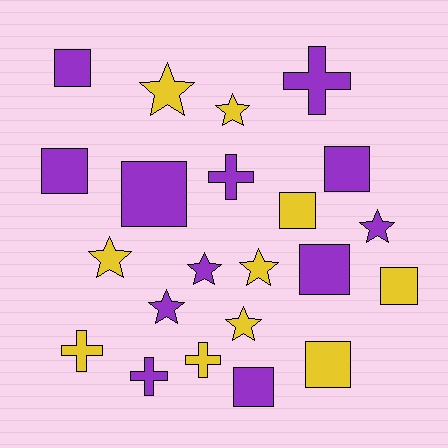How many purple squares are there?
There are 6 purple squares.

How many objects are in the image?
There are 22 objects.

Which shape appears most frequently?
Square, with 9 objects.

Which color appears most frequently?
Purple, with 12 objects.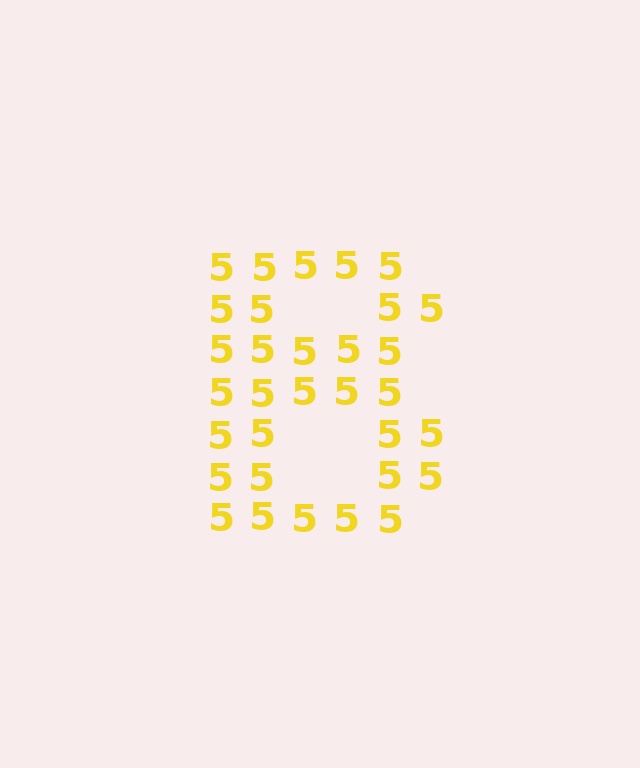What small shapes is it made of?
It is made of small digit 5's.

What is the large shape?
The large shape is the letter B.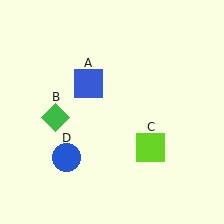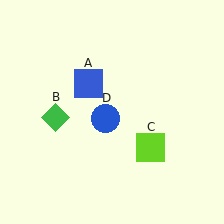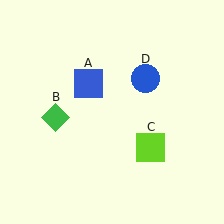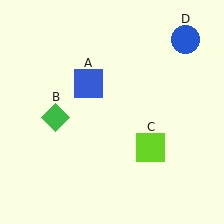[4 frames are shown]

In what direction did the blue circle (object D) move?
The blue circle (object D) moved up and to the right.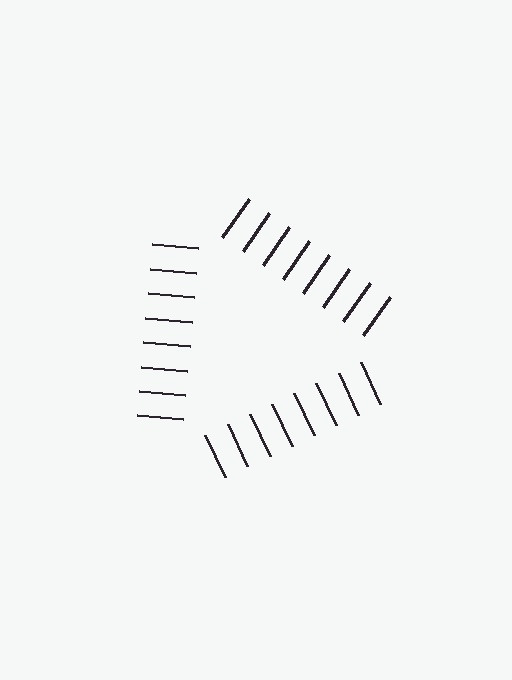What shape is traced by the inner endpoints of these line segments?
An illusory triangle — the line segments terminate on its edges but no continuous stroke is drawn.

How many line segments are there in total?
24 — 8 along each of the 3 edges.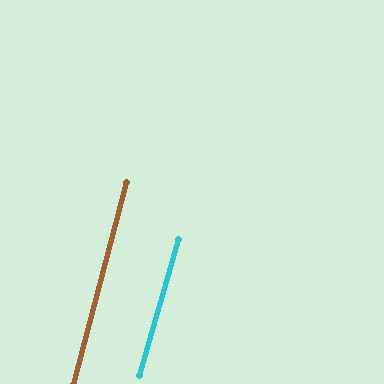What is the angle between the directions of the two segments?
Approximately 1 degree.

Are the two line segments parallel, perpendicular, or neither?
Parallel — their directions differ by only 1.4°.